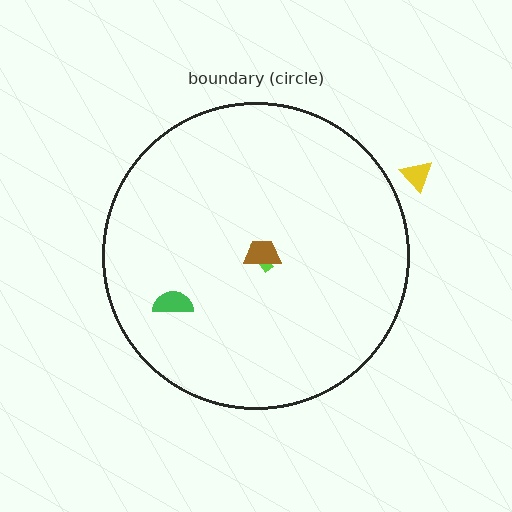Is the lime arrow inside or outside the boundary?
Inside.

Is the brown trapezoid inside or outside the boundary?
Inside.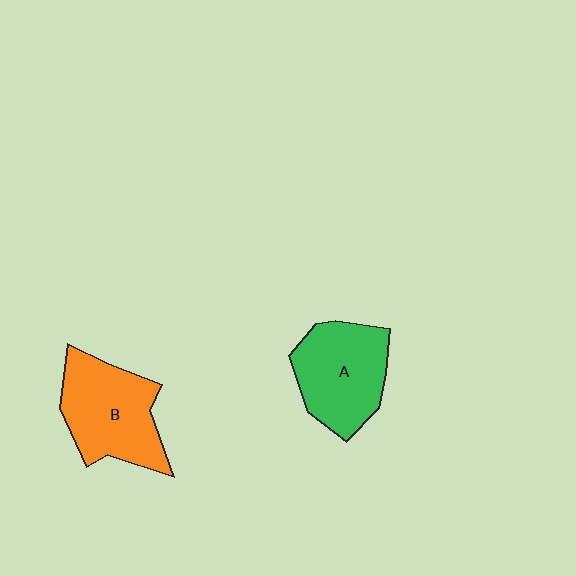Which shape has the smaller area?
Shape A (green).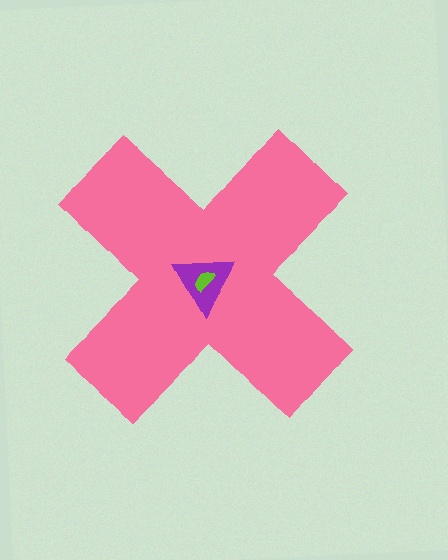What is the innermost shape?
The lime semicircle.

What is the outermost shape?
The pink cross.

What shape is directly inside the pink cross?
The purple triangle.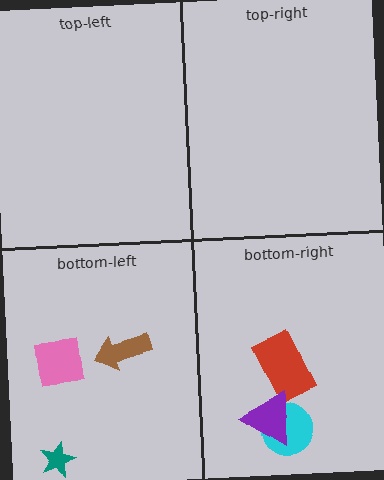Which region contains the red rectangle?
The bottom-right region.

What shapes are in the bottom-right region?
The red rectangle, the cyan circle, the purple triangle.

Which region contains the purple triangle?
The bottom-right region.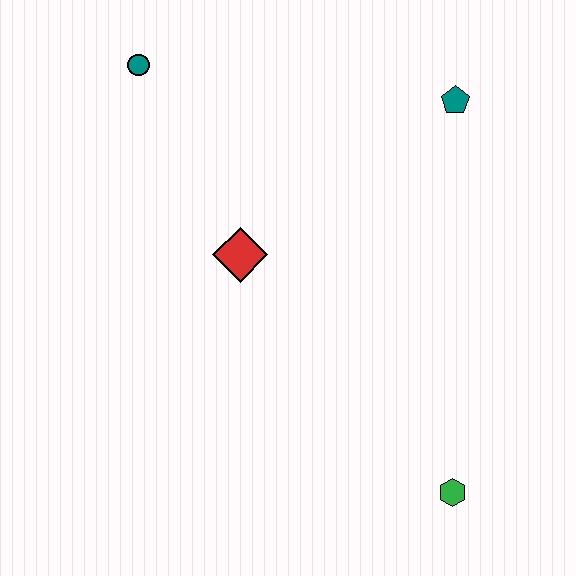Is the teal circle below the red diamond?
No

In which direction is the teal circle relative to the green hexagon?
The teal circle is above the green hexagon.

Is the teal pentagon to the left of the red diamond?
No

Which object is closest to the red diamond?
The teal circle is closest to the red diamond.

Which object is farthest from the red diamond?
The green hexagon is farthest from the red diamond.